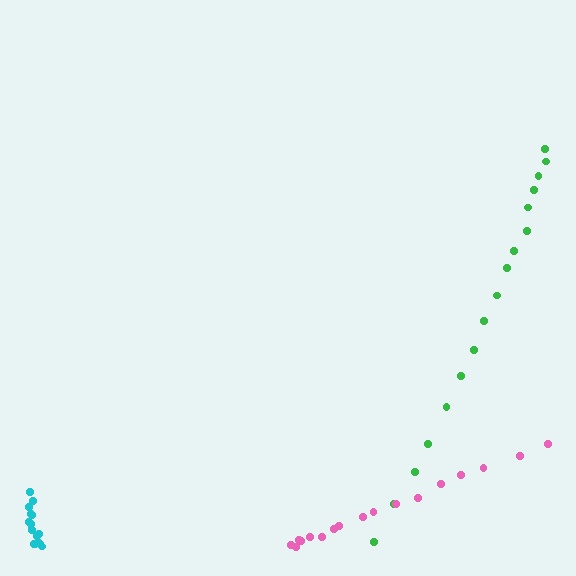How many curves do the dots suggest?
There are 3 distinct paths.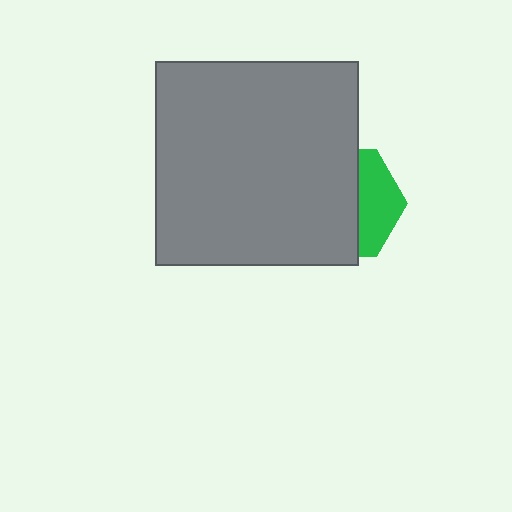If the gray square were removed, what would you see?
You would see the complete green hexagon.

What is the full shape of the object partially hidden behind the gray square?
The partially hidden object is a green hexagon.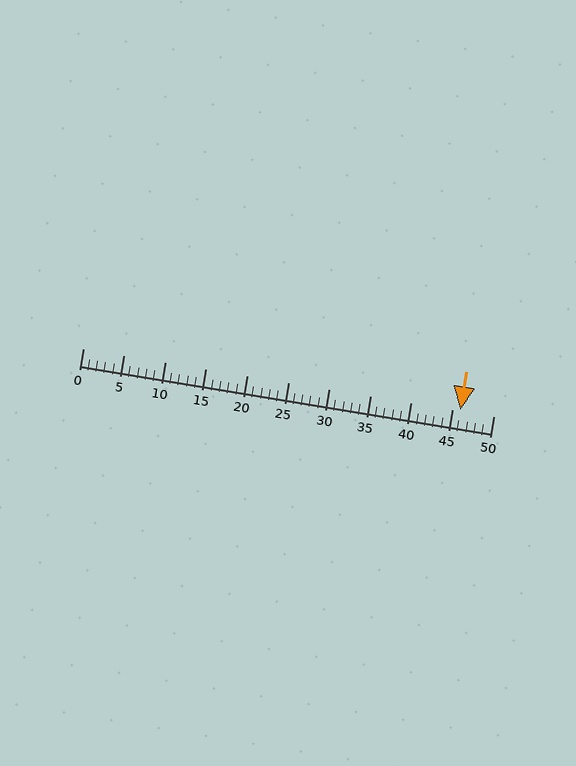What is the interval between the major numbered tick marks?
The major tick marks are spaced 5 units apart.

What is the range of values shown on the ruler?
The ruler shows values from 0 to 50.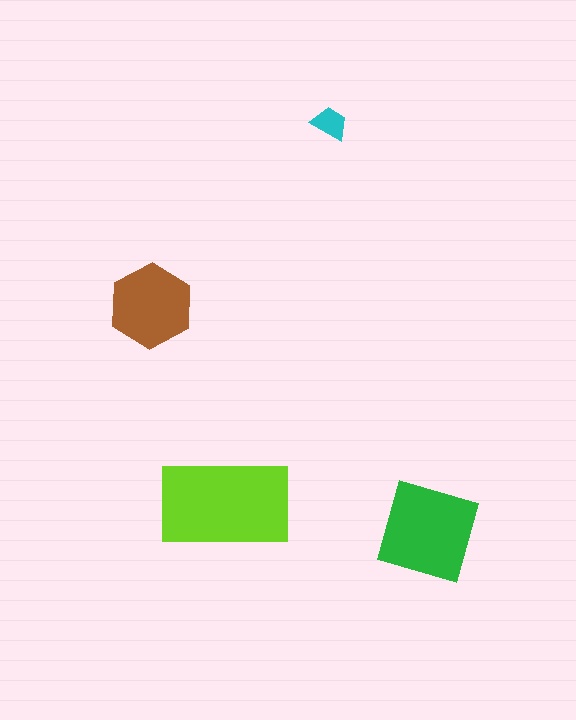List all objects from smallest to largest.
The cyan trapezoid, the brown hexagon, the green diamond, the lime rectangle.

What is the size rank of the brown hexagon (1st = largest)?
3rd.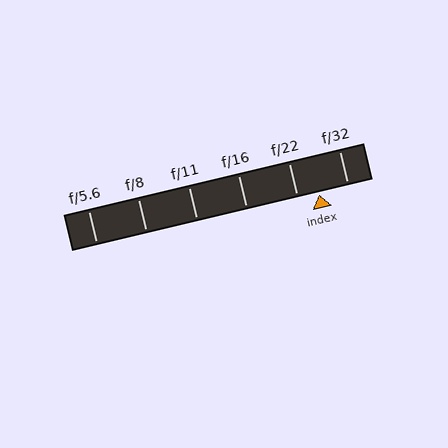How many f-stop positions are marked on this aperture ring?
There are 6 f-stop positions marked.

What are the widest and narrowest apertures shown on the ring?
The widest aperture shown is f/5.6 and the narrowest is f/32.